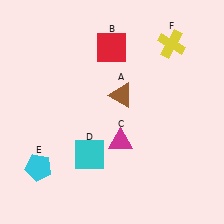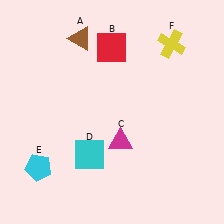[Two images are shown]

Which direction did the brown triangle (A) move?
The brown triangle (A) moved up.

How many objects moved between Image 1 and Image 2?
1 object moved between the two images.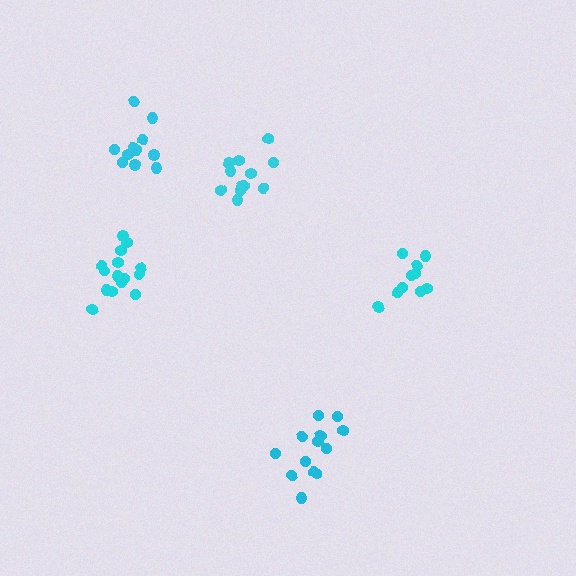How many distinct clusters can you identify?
There are 5 distinct clusters.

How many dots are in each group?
Group 1: 12 dots, Group 2: 13 dots, Group 3: 10 dots, Group 4: 15 dots, Group 5: 11 dots (61 total).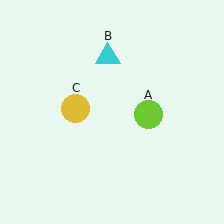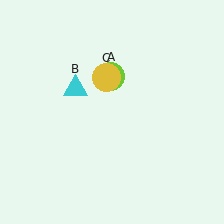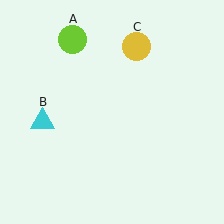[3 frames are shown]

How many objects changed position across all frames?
3 objects changed position: lime circle (object A), cyan triangle (object B), yellow circle (object C).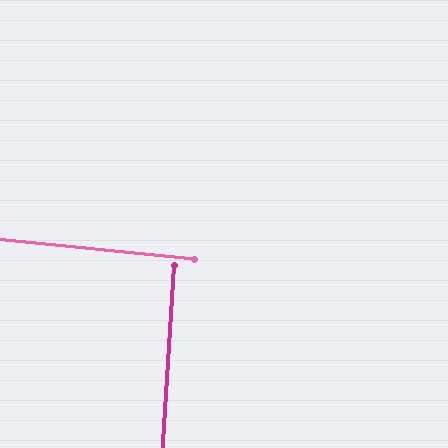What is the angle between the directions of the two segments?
Approximately 88 degrees.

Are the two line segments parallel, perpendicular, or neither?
Perpendicular — they meet at approximately 88°.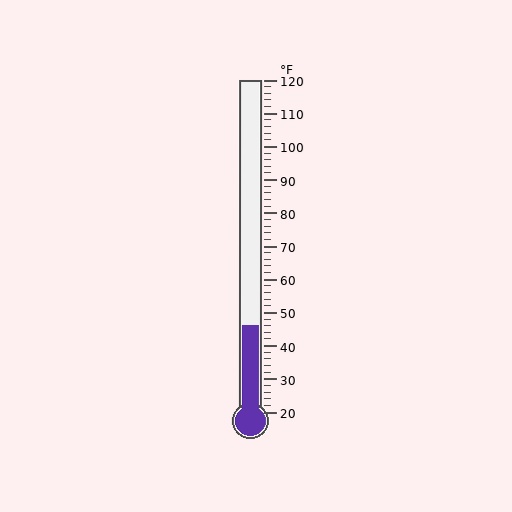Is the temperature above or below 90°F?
The temperature is below 90°F.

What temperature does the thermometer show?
The thermometer shows approximately 46°F.